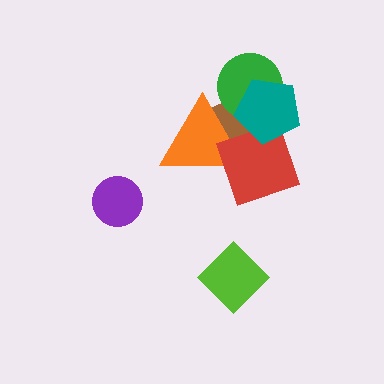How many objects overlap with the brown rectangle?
4 objects overlap with the brown rectangle.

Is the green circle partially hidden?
Yes, it is partially covered by another shape.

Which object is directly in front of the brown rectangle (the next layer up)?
The orange triangle is directly in front of the brown rectangle.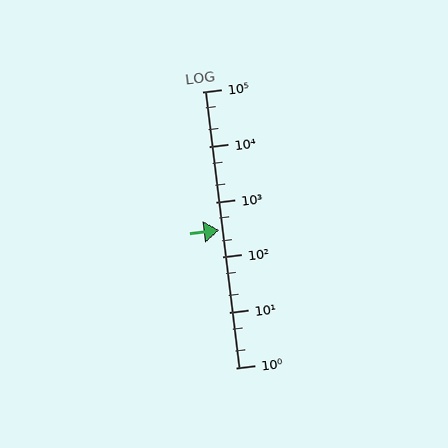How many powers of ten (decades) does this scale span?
The scale spans 5 decades, from 1 to 100000.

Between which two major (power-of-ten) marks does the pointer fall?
The pointer is between 100 and 1000.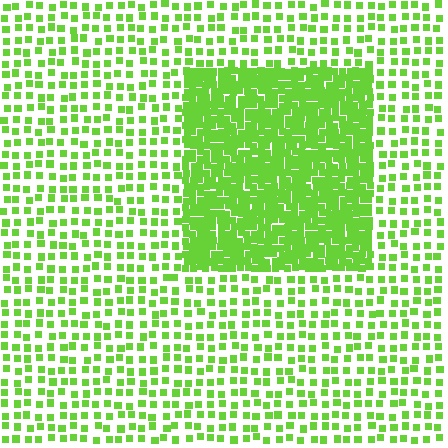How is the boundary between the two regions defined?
The boundary is defined by a change in element density (approximately 2.8x ratio). All elements are the same color, size, and shape.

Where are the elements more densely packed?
The elements are more densely packed inside the rectangle boundary.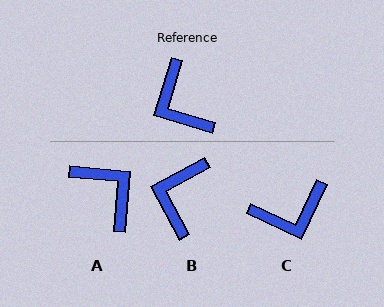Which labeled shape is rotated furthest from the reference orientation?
A, about 168 degrees away.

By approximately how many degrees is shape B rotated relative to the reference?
Approximately 45 degrees clockwise.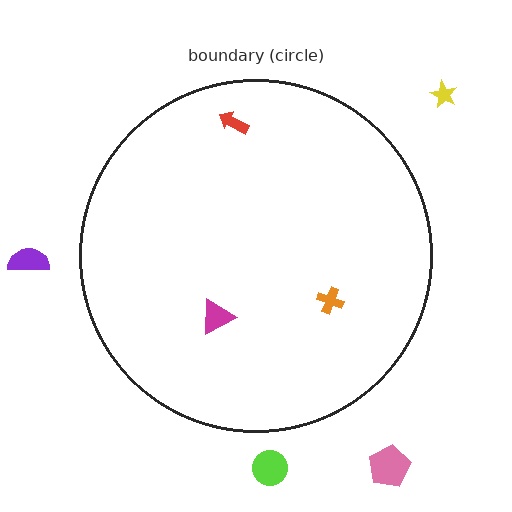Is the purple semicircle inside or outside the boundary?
Outside.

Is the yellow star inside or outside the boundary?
Outside.